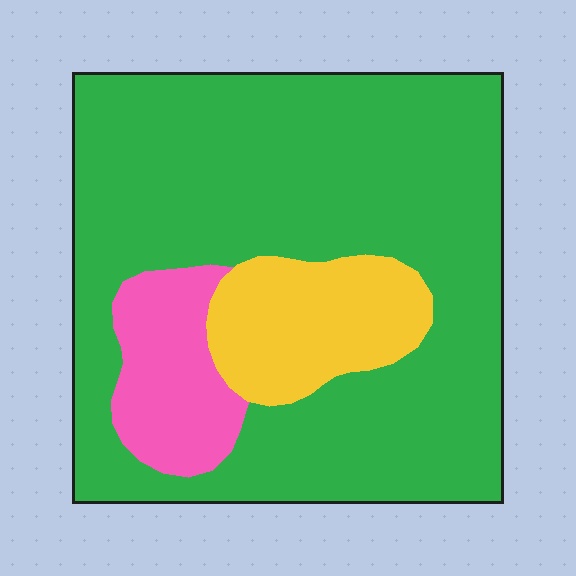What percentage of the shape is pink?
Pink covers 11% of the shape.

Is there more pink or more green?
Green.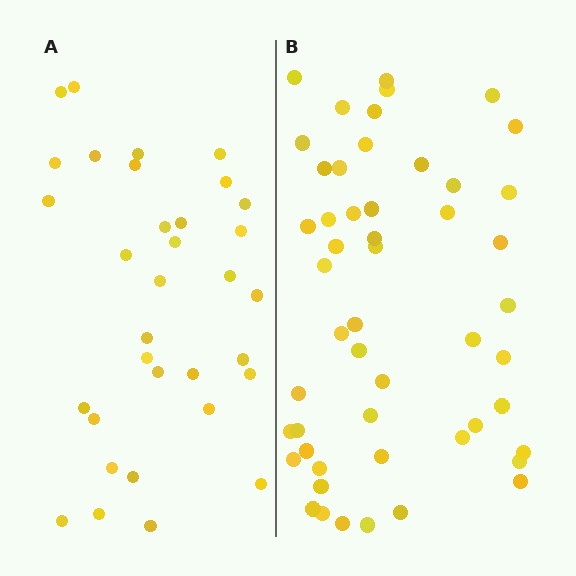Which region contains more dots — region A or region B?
Region B (the right region) has more dots.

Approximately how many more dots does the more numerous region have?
Region B has approximately 20 more dots than region A.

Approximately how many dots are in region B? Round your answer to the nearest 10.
About 50 dots. (The exact count is 51, which rounds to 50.)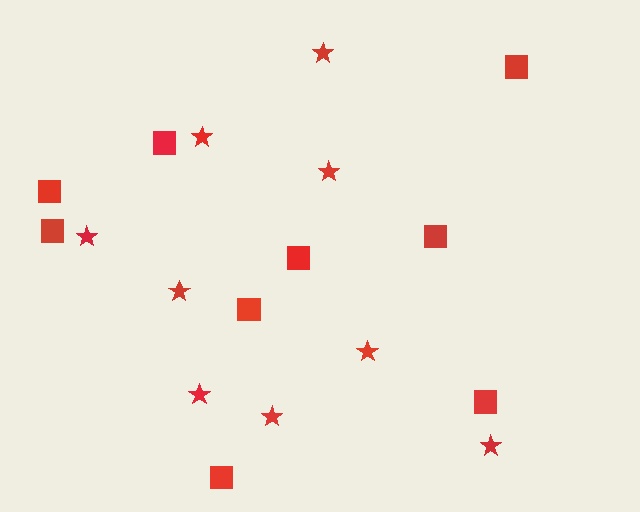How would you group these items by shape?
There are 2 groups: one group of stars (9) and one group of squares (9).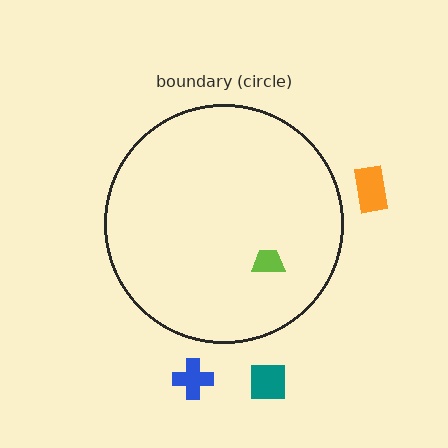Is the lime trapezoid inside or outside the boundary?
Inside.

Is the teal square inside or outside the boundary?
Outside.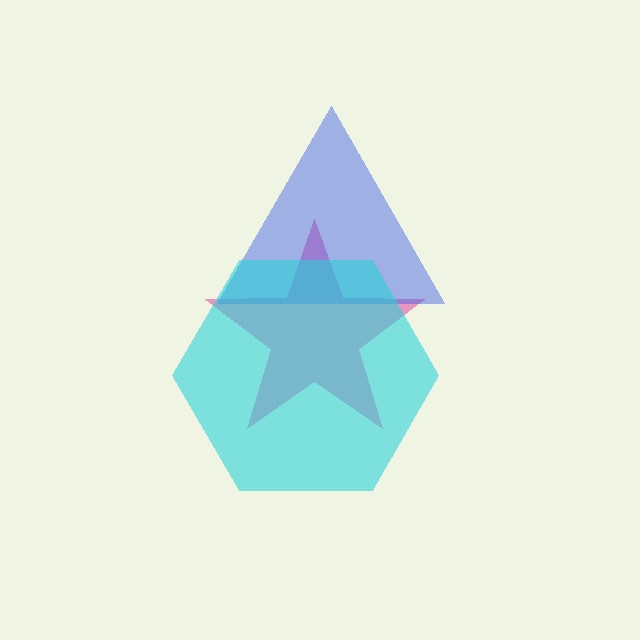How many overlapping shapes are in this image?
There are 3 overlapping shapes in the image.